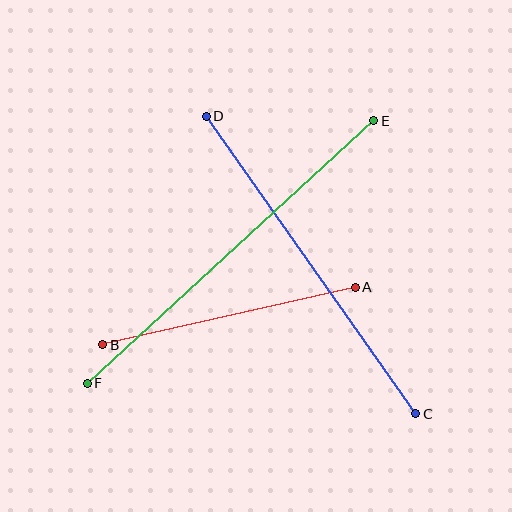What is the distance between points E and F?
The distance is approximately 389 pixels.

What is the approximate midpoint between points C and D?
The midpoint is at approximately (311, 265) pixels.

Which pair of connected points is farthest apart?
Points E and F are farthest apart.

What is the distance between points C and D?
The distance is approximately 364 pixels.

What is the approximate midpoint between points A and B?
The midpoint is at approximately (229, 316) pixels.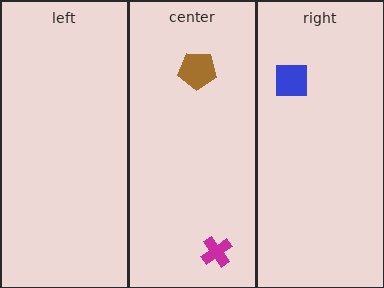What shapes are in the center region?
The brown pentagon, the magenta cross.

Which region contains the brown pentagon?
The center region.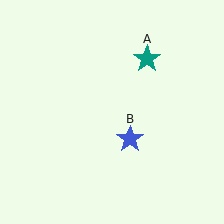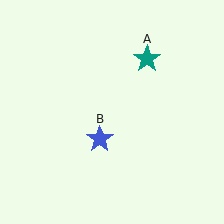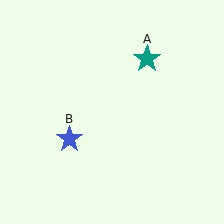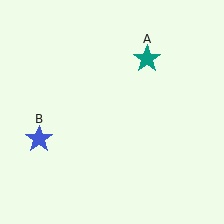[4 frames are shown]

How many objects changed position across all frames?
1 object changed position: blue star (object B).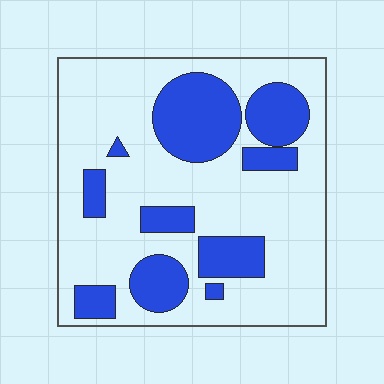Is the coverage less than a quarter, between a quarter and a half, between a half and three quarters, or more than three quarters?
Between a quarter and a half.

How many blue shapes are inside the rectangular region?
10.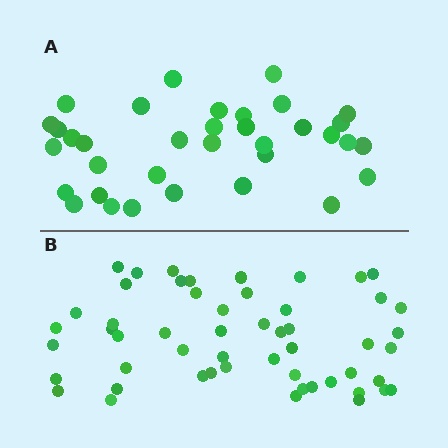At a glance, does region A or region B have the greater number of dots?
Region B (the bottom region) has more dots.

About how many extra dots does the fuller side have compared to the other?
Region B has approximately 20 more dots than region A.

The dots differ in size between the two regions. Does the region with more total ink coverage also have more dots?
No. Region A has more total ink coverage because its dots are larger, but region B actually contains more individual dots. Total area can be misleading — the number of items is what matters here.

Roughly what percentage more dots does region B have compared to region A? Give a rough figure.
About 50% more.